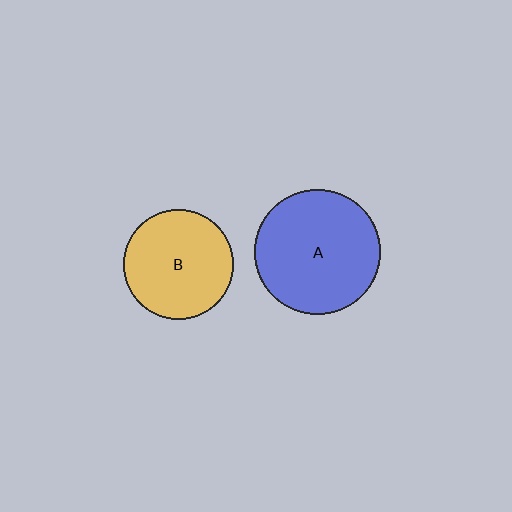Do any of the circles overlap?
No, none of the circles overlap.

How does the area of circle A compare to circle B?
Approximately 1.3 times.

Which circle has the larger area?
Circle A (blue).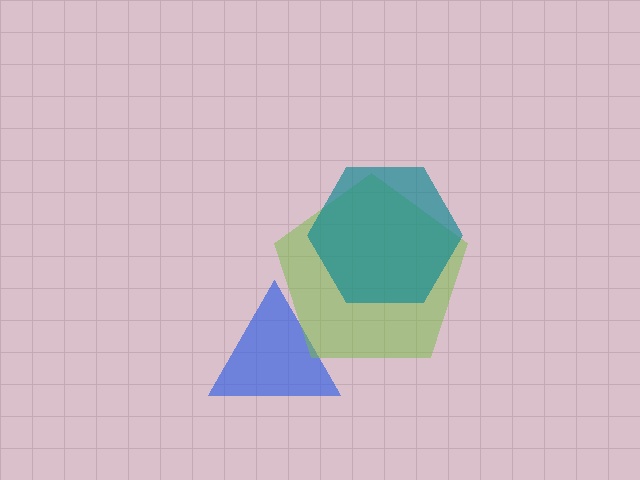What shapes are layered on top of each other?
The layered shapes are: a blue triangle, a lime pentagon, a teal hexagon.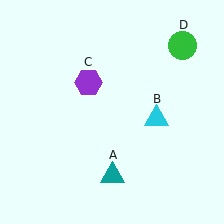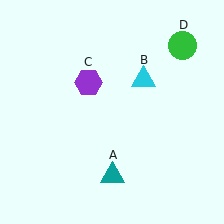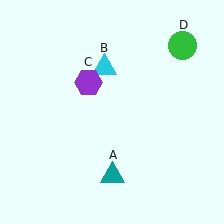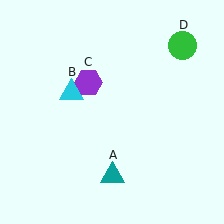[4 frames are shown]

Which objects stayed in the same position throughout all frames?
Teal triangle (object A) and purple hexagon (object C) and green circle (object D) remained stationary.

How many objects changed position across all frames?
1 object changed position: cyan triangle (object B).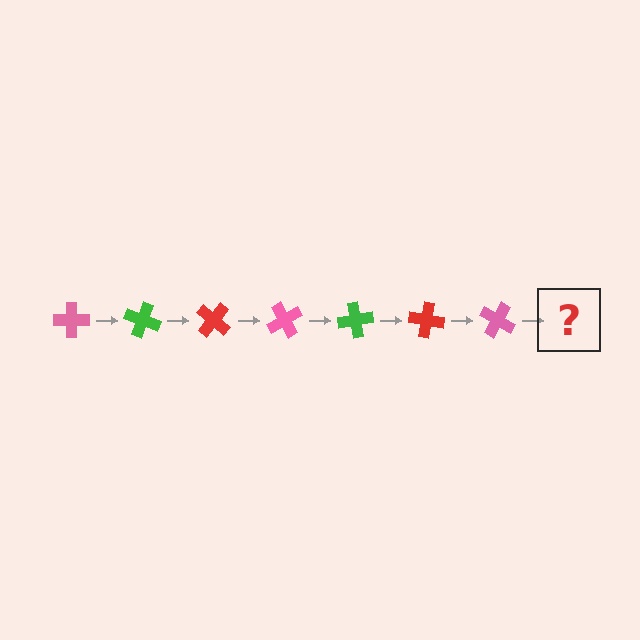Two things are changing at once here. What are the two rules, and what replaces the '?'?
The two rules are that it rotates 20 degrees each step and the color cycles through pink, green, and red. The '?' should be a green cross, rotated 140 degrees from the start.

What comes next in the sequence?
The next element should be a green cross, rotated 140 degrees from the start.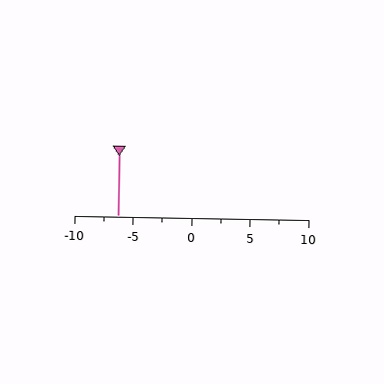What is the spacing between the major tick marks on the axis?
The major ticks are spaced 5 apart.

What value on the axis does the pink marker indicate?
The marker indicates approximately -6.2.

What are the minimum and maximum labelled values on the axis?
The axis runs from -10 to 10.